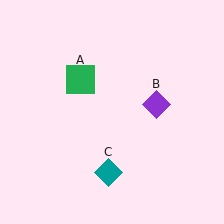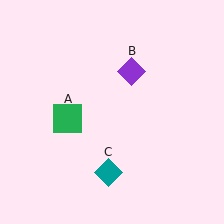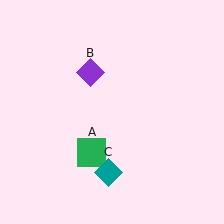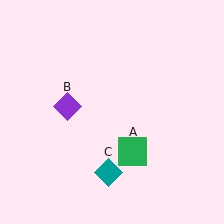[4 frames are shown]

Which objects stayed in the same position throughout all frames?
Teal diamond (object C) remained stationary.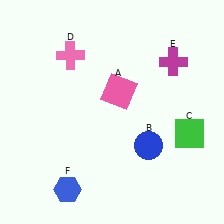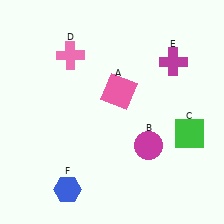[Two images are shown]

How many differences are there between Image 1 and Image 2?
There is 1 difference between the two images.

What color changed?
The circle (B) changed from blue in Image 1 to magenta in Image 2.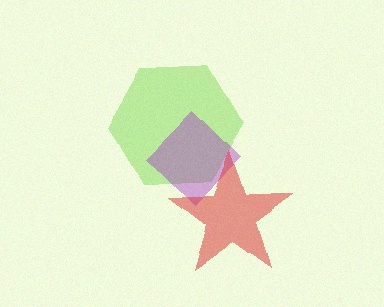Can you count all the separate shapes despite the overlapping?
Yes, there are 3 separate shapes.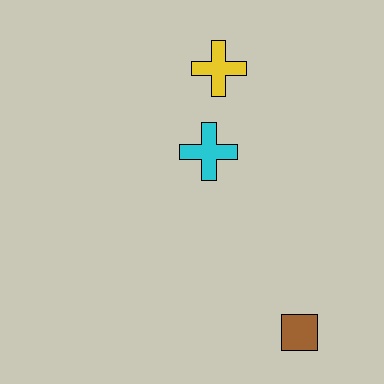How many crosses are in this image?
There are 2 crosses.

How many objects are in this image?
There are 3 objects.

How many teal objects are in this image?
There are no teal objects.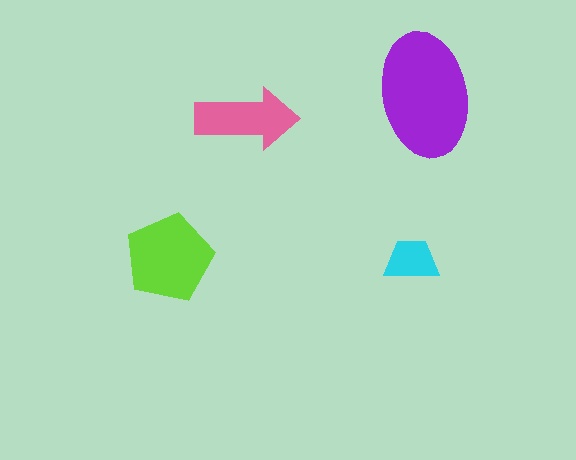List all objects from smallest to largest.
The cyan trapezoid, the pink arrow, the lime pentagon, the purple ellipse.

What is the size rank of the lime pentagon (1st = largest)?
2nd.